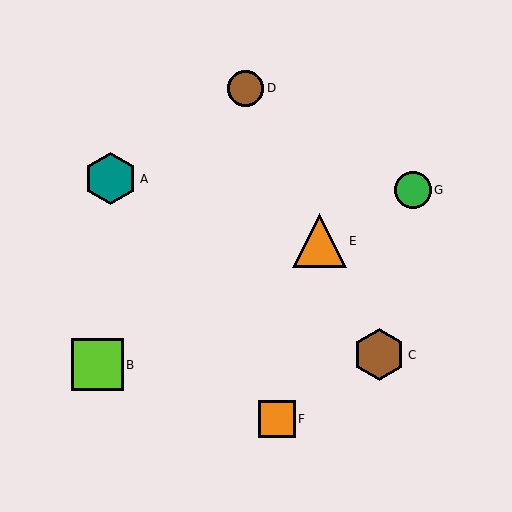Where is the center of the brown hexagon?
The center of the brown hexagon is at (379, 355).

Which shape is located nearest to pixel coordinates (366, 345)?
The brown hexagon (labeled C) at (379, 355) is nearest to that location.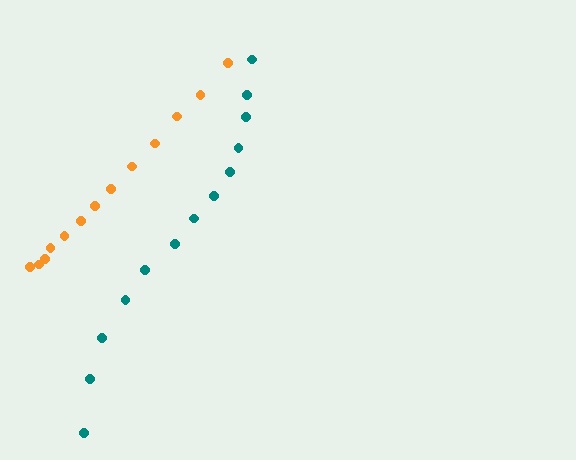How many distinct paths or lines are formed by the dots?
There are 2 distinct paths.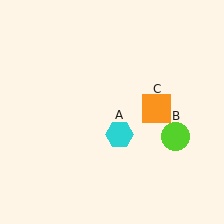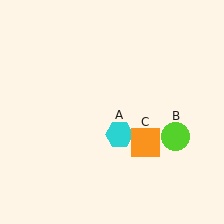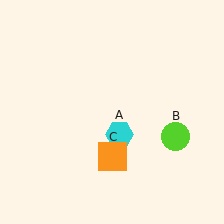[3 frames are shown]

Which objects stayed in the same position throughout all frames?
Cyan hexagon (object A) and lime circle (object B) remained stationary.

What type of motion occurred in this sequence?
The orange square (object C) rotated clockwise around the center of the scene.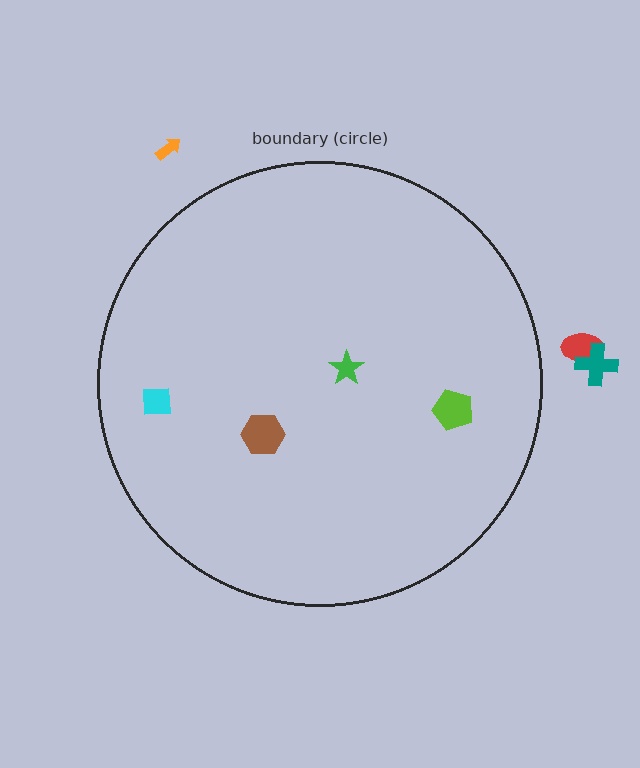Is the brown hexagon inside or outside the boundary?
Inside.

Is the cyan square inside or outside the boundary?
Inside.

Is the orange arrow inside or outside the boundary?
Outside.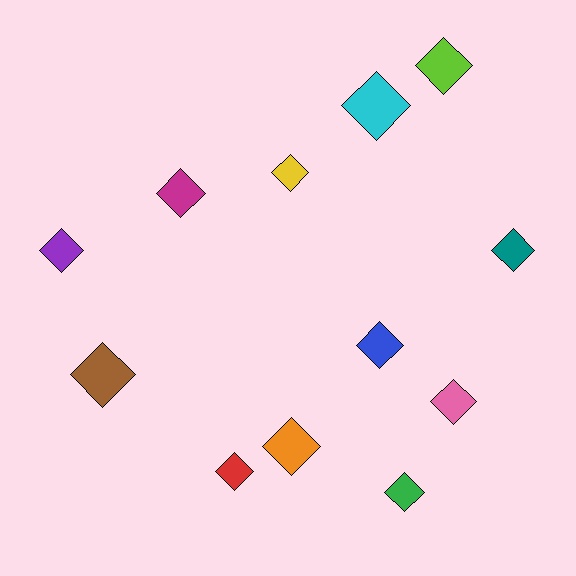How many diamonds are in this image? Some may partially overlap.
There are 12 diamonds.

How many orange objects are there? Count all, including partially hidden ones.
There is 1 orange object.